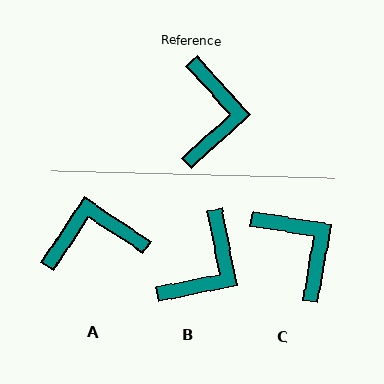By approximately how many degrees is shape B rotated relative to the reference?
Approximately 31 degrees clockwise.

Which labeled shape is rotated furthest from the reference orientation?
A, about 104 degrees away.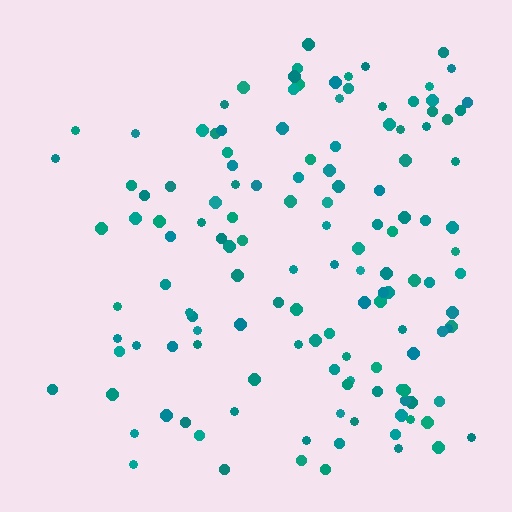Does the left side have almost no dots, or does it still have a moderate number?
Still a moderate number, just noticeably fewer than the right.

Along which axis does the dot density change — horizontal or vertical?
Horizontal.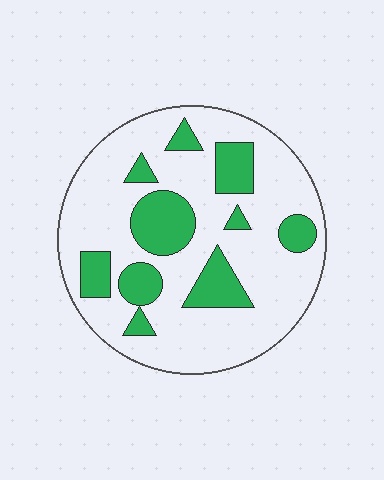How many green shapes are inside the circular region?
10.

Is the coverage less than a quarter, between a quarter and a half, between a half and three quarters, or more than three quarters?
Less than a quarter.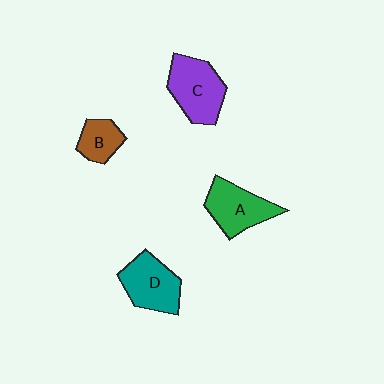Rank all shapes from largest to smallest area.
From largest to smallest: C (purple), D (teal), A (green), B (brown).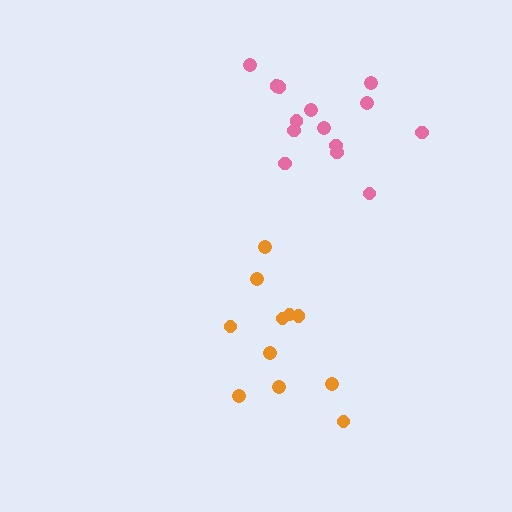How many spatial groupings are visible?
There are 2 spatial groupings.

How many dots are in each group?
Group 1: 14 dots, Group 2: 11 dots (25 total).